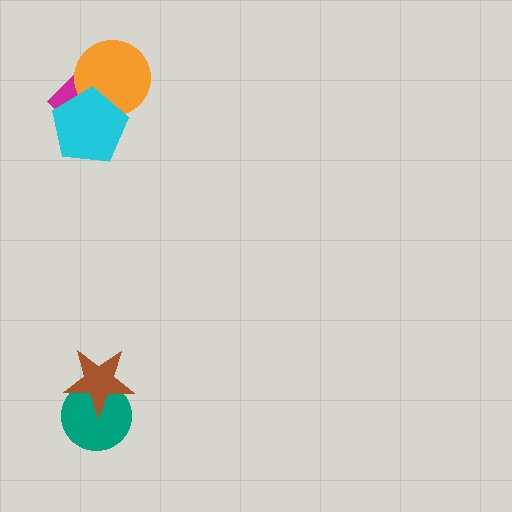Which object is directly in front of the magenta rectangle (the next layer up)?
The orange circle is directly in front of the magenta rectangle.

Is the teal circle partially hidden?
Yes, it is partially covered by another shape.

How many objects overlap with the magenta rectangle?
2 objects overlap with the magenta rectangle.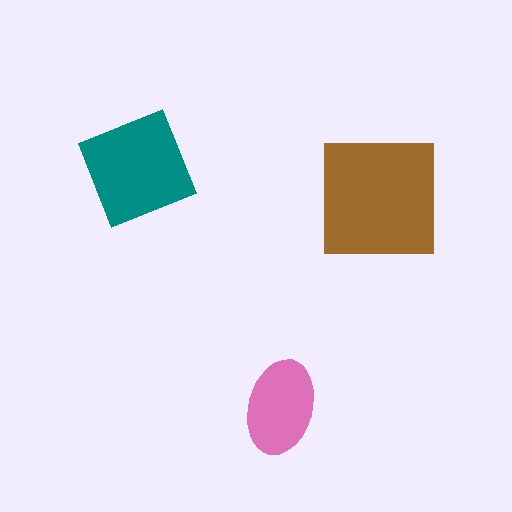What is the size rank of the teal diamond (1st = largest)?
2nd.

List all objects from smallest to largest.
The pink ellipse, the teal diamond, the brown square.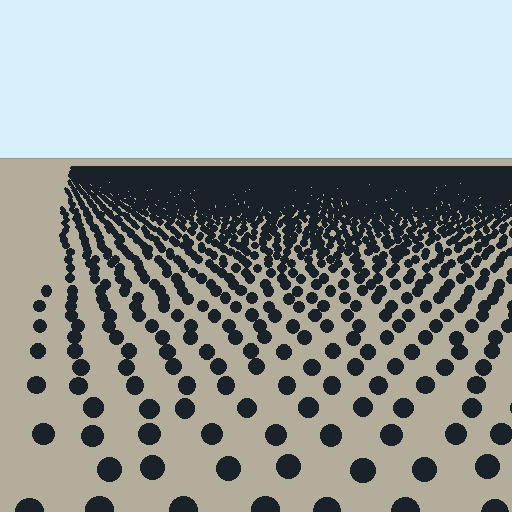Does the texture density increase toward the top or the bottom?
Density increases toward the top.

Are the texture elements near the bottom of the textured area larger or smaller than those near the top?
Larger. Near the bottom, elements are closer to the viewer and appear at a bigger on-screen size.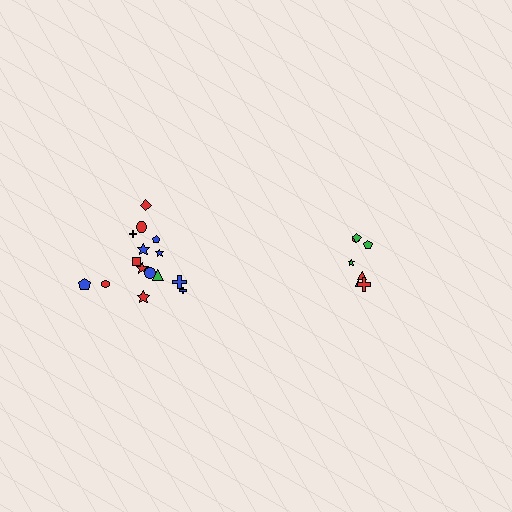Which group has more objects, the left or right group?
The left group.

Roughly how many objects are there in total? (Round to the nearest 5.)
Roughly 20 objects in total.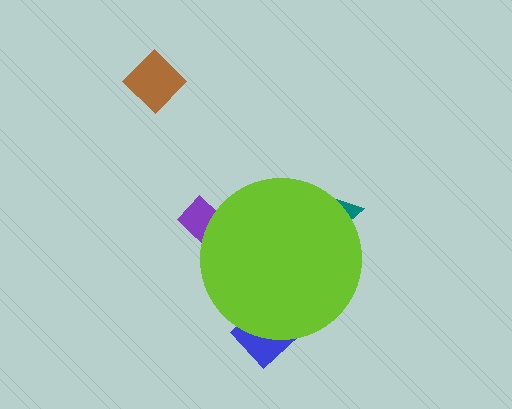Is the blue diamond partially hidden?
Yes, the blue diamond is partially hidden behind the lime circle.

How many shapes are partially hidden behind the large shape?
3 shapes are partially hidden.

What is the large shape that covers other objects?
A lime circle.